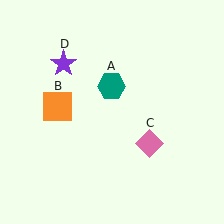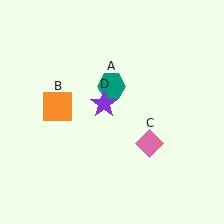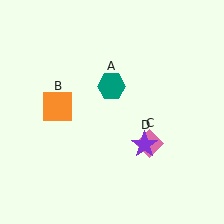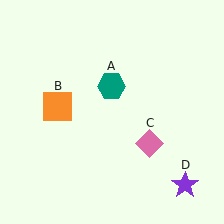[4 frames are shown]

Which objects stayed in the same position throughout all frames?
Teal hexagon (object A) and orange square (object B) and pink diamond (object C) remained stationary.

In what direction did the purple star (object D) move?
The purple star (object D) moved down and to the right.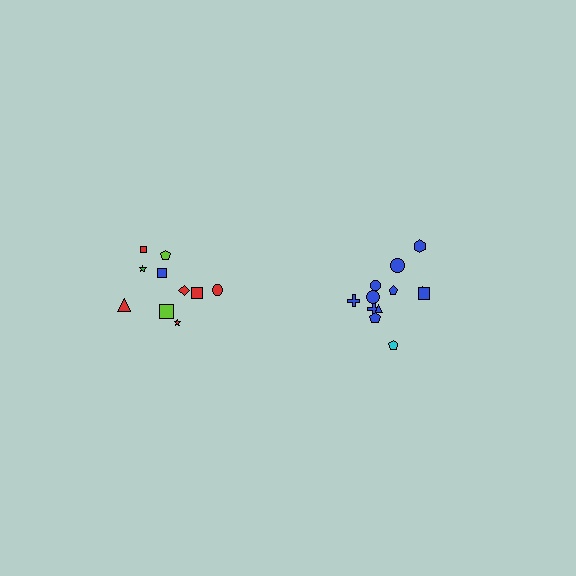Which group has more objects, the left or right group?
The right group.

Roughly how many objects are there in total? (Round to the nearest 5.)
Roughly 20 objects in total.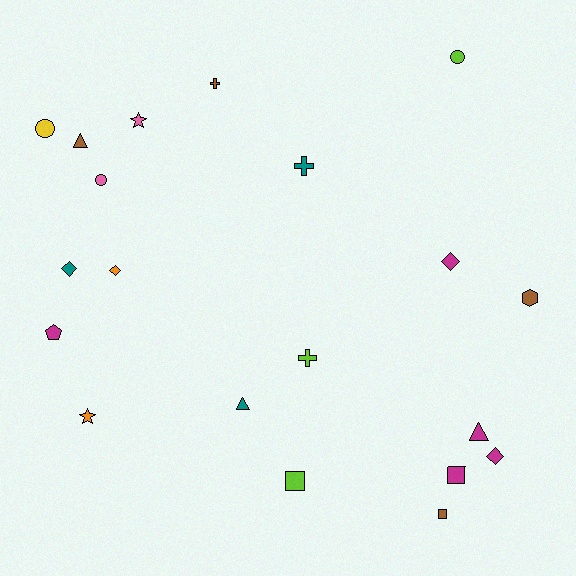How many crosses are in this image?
There are 3 crosses.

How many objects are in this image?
There are 20 objects.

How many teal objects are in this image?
There are 3 teal objects.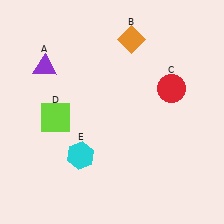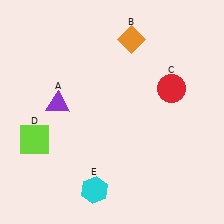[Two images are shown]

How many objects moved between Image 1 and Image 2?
3 objects moved between the two images.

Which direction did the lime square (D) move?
The lime square (D) moved down.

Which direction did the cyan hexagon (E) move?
The cyan hexagon (E) moved down.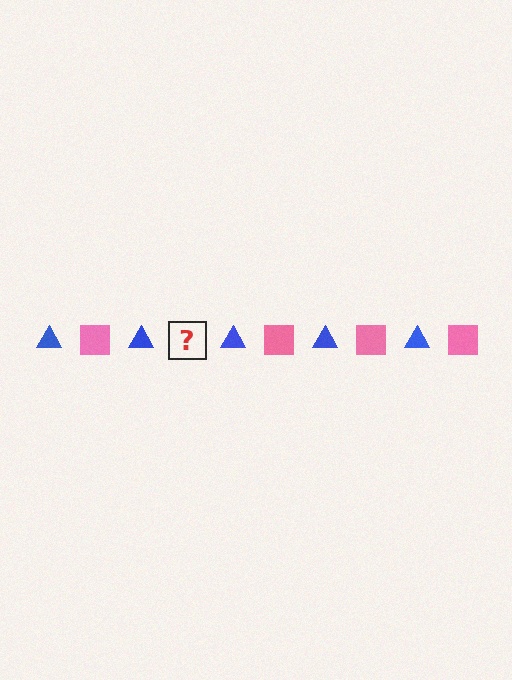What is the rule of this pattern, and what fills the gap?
The rule is that the pattern alternates between blue triangle and pink square. The gap should be filled with a pink square.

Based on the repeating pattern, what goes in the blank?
The blank should be a pink square.